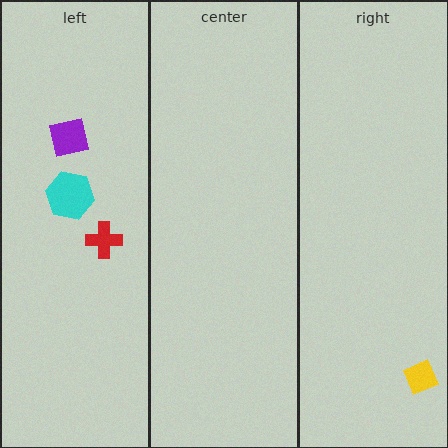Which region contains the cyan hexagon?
The left region.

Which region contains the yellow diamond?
The right region.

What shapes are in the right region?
The yellow diamond.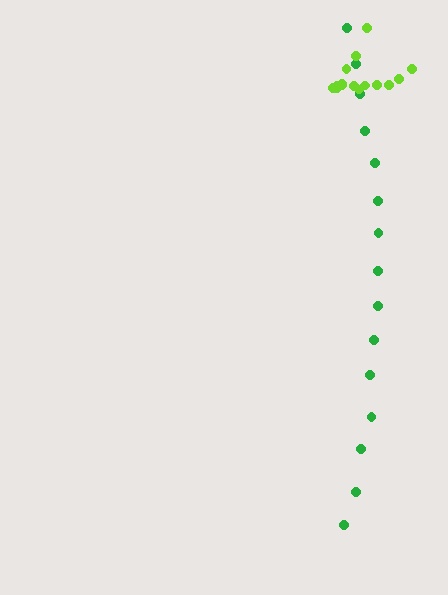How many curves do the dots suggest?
There are 2 distinct paths.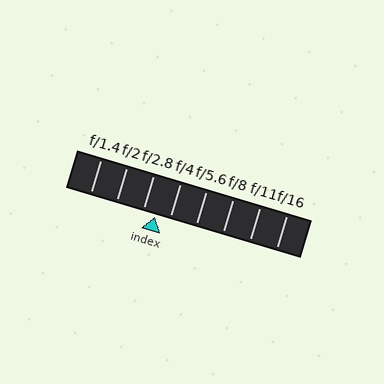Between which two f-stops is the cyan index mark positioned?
The index mark is between f/2.8 and f/4.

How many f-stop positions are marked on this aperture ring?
There are 8 f-stop positions marked.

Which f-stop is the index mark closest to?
The index mark is closest to f/2.8.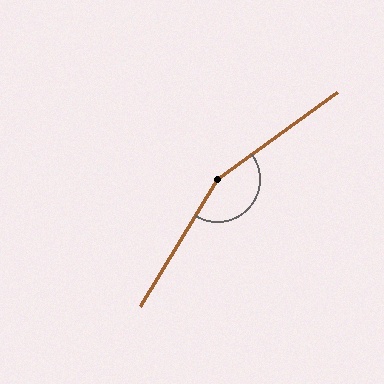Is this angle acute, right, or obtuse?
It is obtuse.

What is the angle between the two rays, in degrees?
Approximately 157 degrees.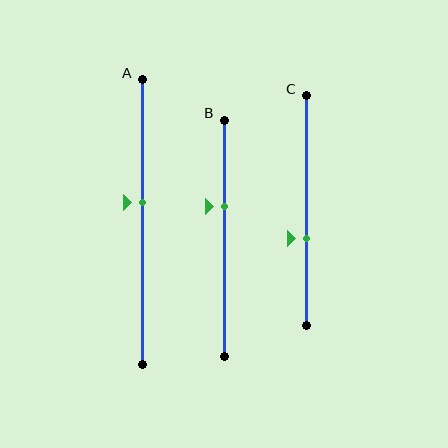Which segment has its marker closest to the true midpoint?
Segment A has its marker closest to the true midpoint.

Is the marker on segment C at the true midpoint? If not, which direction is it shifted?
No, the marker on segment C is shifted downward by about 12% of the segment length.